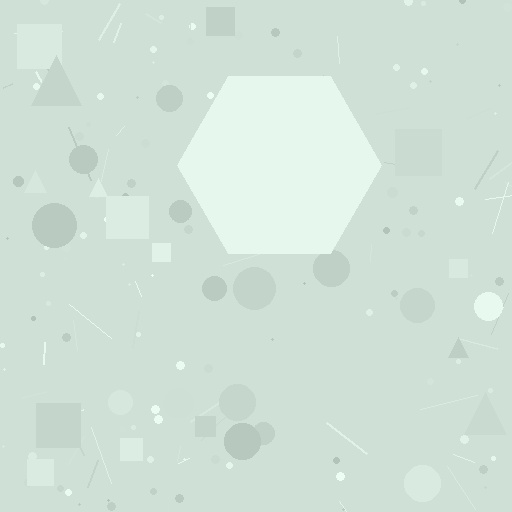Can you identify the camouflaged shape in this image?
The camouflaged shape is a hexagon.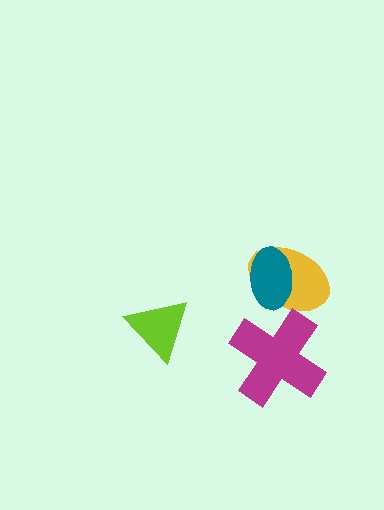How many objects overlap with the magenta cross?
1 object overlaps with the magenta cross.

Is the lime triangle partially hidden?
No, no other shape covers it.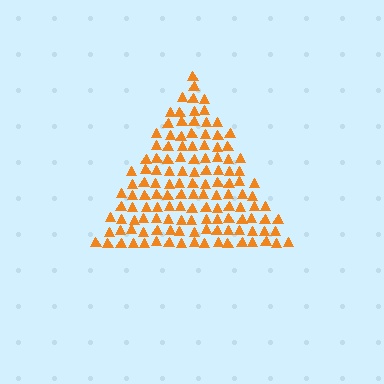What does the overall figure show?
The overall figure shows a triangle.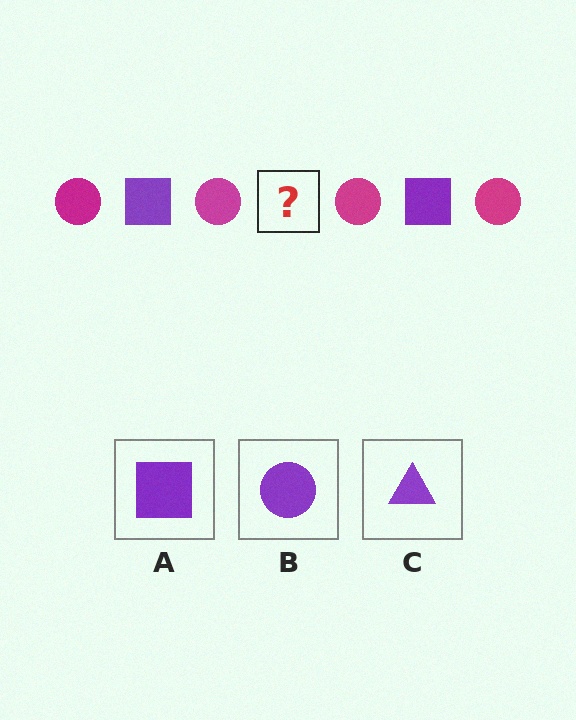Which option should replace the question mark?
Option A.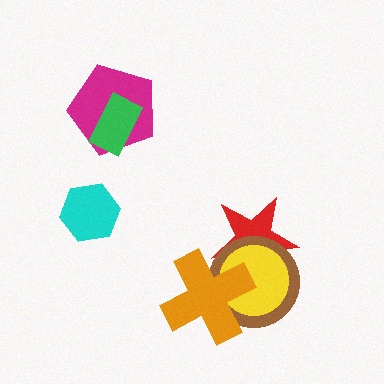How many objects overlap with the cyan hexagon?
0 objects overlap with the cyan hexagon.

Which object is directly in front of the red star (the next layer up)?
The brown circle is directly in front of the red star.